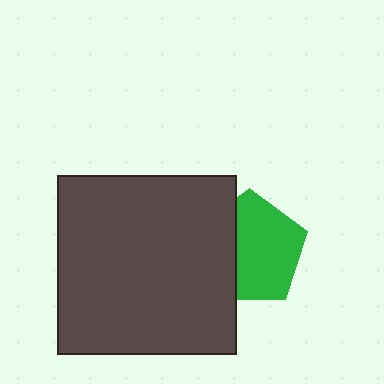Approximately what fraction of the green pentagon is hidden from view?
Roughly 36% of the green pentagon is hidden behind the dark gray square.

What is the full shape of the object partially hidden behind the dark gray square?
The partially hidden object is a green pentagon.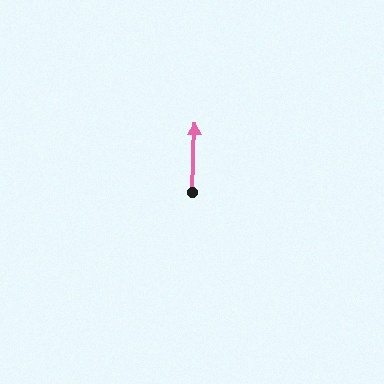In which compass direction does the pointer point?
North.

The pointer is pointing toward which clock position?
Roughly 12 o'clock.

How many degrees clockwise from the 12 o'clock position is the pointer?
Approximately 2 degrees.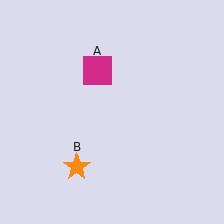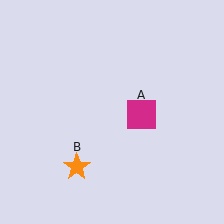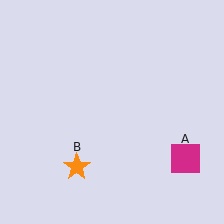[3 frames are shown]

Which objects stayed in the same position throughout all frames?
Orange star (object B) remained stationary.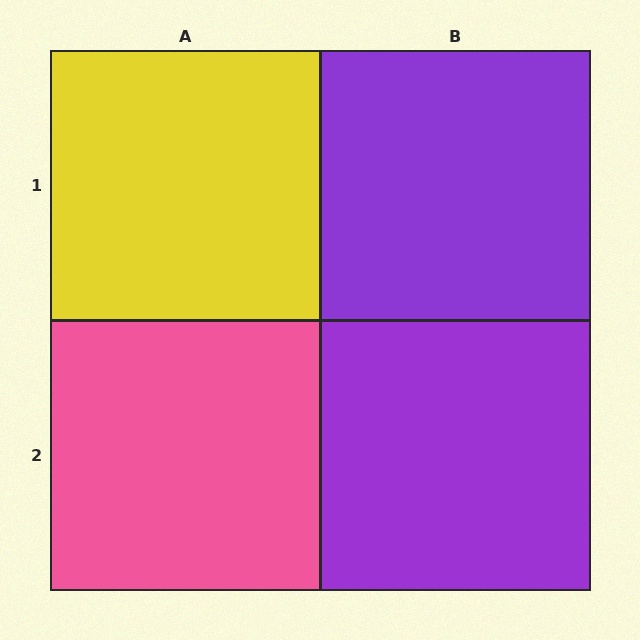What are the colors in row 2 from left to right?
Pink, purple.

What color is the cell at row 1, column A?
Yellow.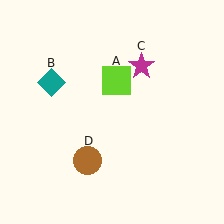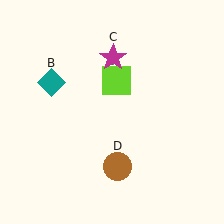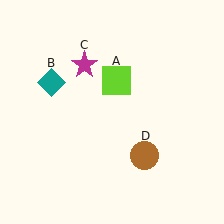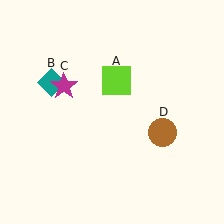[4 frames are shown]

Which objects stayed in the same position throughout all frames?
Lime square (object A) and teal diamond (object B) remained stationary.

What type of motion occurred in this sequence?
The magenta star (object C), brown circle (object D) rotated counterclockwise around the center of the scene.